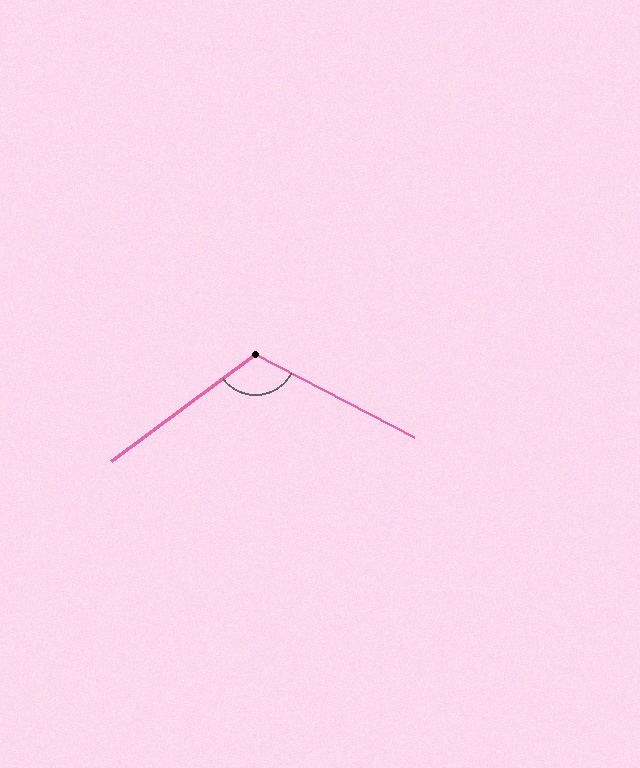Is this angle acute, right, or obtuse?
It is obtuse.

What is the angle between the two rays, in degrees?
Approximately 116 degrees.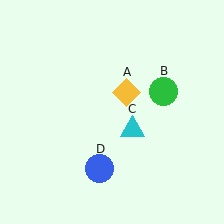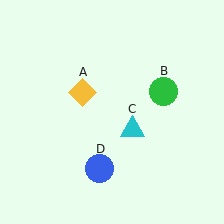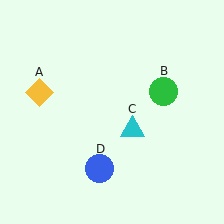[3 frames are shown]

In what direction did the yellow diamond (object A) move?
The yellow diamond (object A) moved left.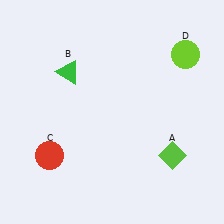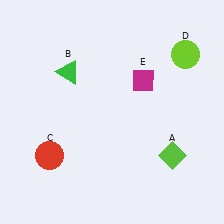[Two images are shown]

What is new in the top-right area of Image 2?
A magenta diamond (E) was added in the top-right area of Image 2.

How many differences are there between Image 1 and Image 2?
There is 1 difference between the two images.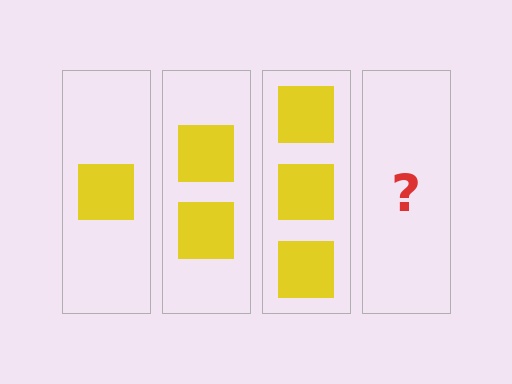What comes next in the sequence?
The next element should be 4 squares.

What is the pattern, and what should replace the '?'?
The pattern is that each step adds one more square. The '?' should be 4 squares.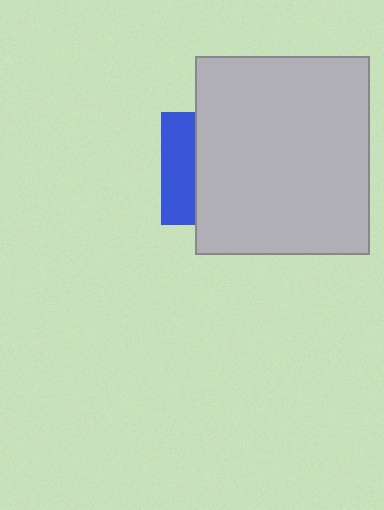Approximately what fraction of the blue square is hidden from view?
Roughly 70% of the blue square is hidden behind the light gray rectangle.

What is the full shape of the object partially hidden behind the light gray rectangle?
The partially hidden object is a blue square.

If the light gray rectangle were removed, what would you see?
You would see the complete blue square.